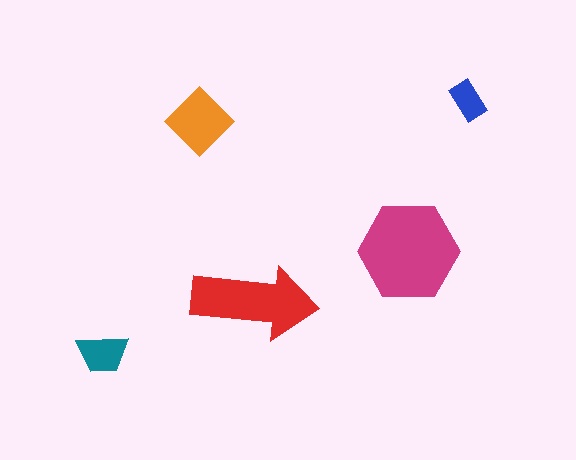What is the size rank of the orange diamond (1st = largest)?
3rd.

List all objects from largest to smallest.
The magenta hexagon, the red arrow, the orange diamond, the teal trapezoid, the blue rectangle.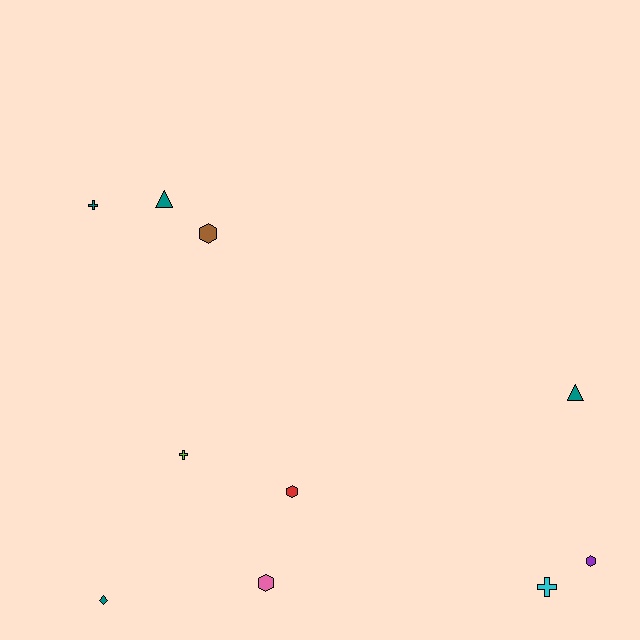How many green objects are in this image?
There are no green objects.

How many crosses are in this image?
There are 3 crosses.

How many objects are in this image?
There are 10 objects.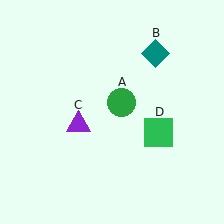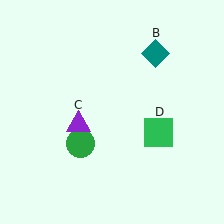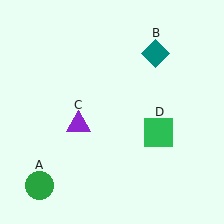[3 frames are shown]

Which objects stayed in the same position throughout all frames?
Teal diamond (object B) and purple triangle (object C) and green square (object D) remained stationary.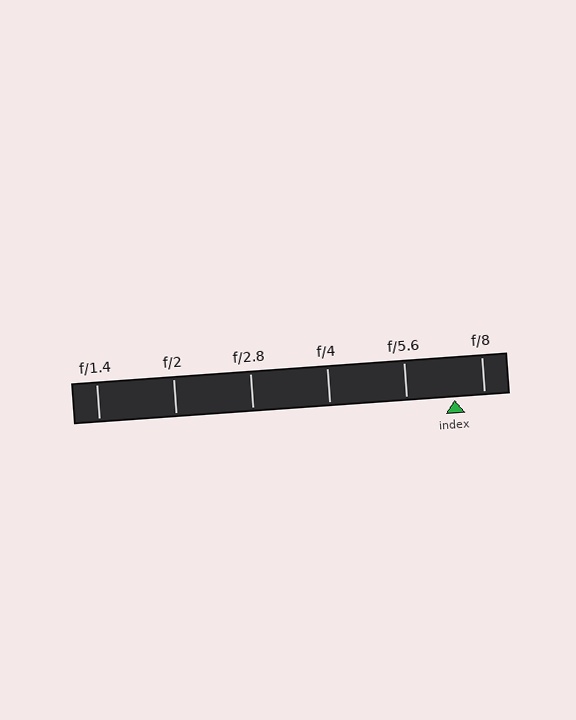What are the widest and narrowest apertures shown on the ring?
The widest aperture shown is f/1.4 and the narrowest is f/8.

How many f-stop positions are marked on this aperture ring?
There are 6 f-stop positions marked.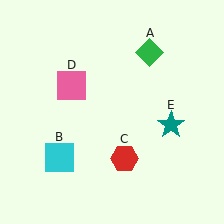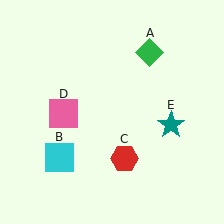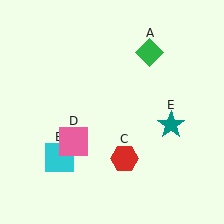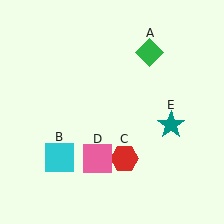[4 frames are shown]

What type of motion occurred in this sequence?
The pink square (object D) rotated counterclockwise around the center of the scene.